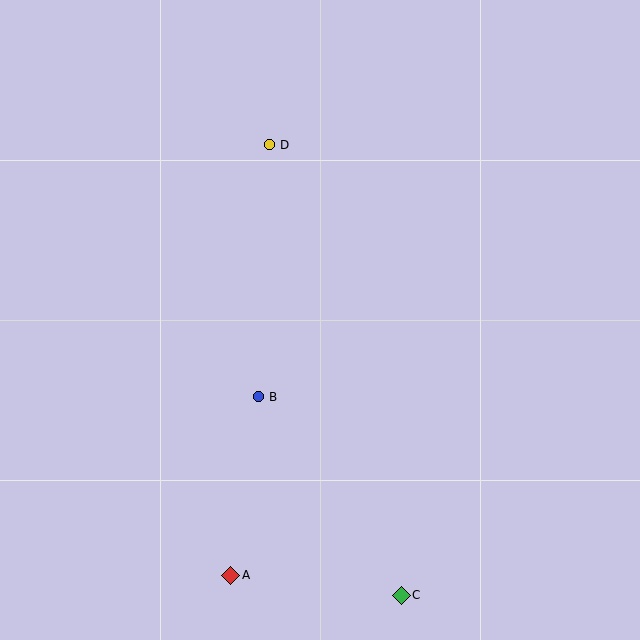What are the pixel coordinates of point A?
Point A is at (231, 575).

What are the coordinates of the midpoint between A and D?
The midpoint between A and D is at (250, 360).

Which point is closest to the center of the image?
Point B at (258, 397) is closest to the center.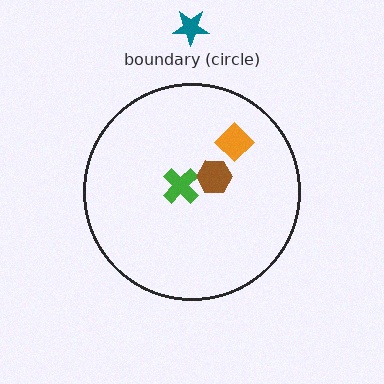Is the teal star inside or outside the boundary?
Outside.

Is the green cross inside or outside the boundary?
Inside.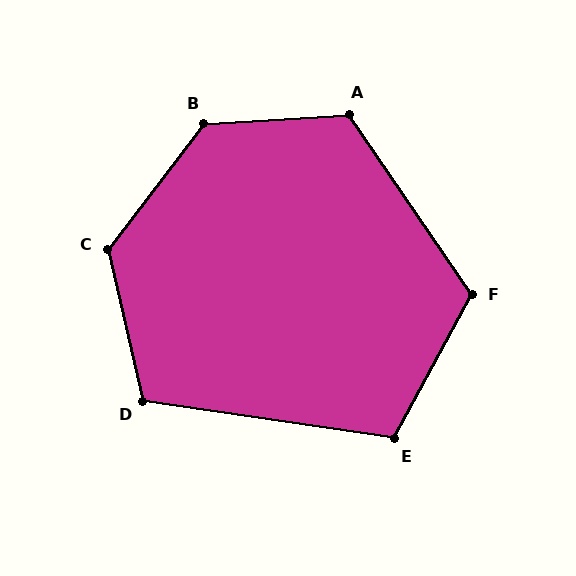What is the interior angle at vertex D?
Approximately 111 degrees (obtuse).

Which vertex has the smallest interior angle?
E, at approximately 110 degrees.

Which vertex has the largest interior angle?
B, at approximately 131 degrees.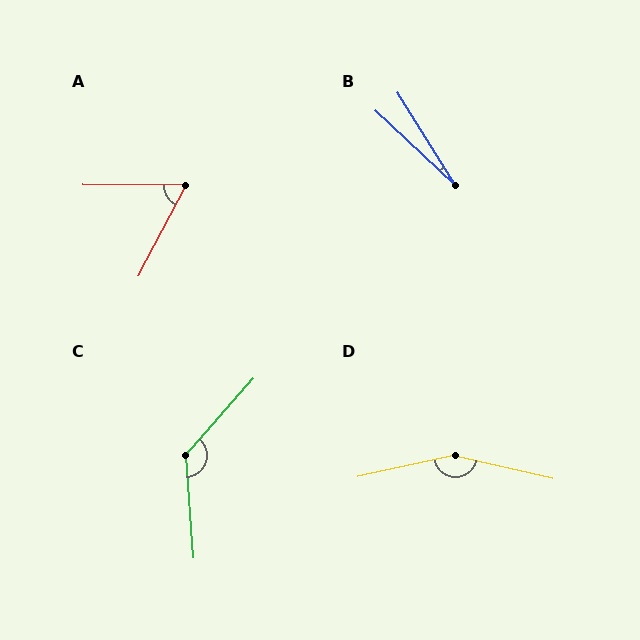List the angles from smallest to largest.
B (15°), A (63°), C (135°), D (155°).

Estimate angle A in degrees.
Approximately 63 degrees.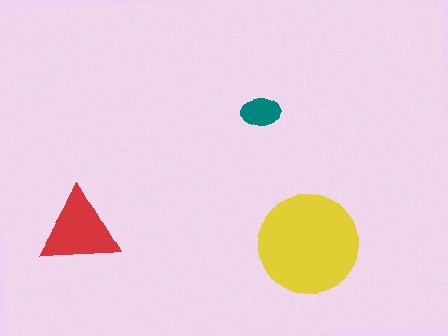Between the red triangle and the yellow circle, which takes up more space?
The yellow circle.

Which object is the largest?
The yellow circle.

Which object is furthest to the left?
The red triangle is leftmost.